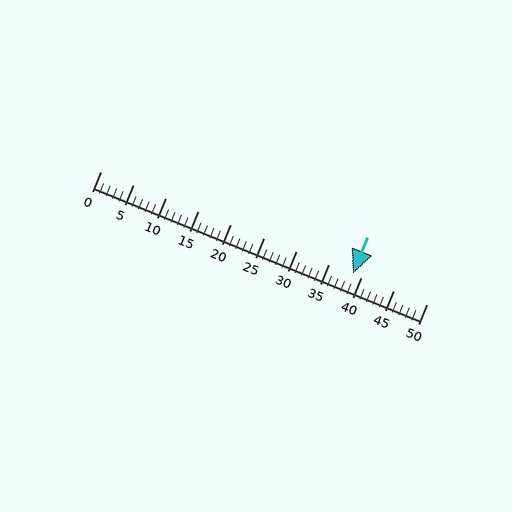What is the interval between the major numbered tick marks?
The major tick marks are spaced 5 units apart.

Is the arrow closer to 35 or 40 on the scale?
The arrow is closer to 40.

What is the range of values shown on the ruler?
The ruler shows values from 0 to 50.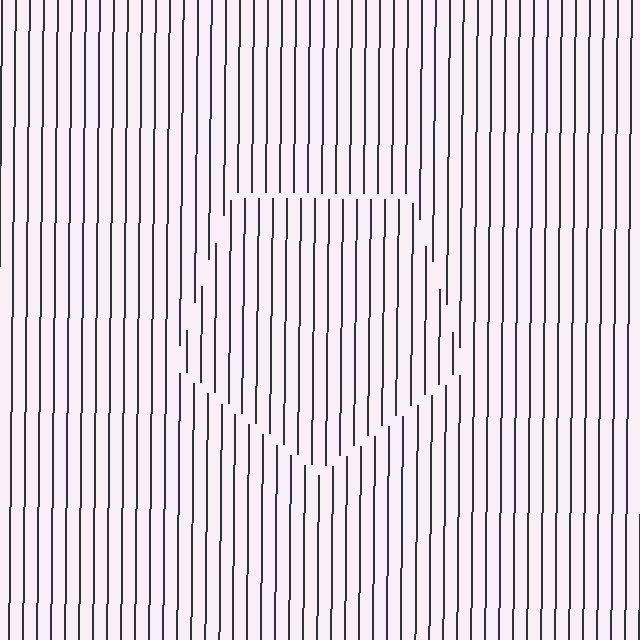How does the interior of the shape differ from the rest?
The interior of the shape contains the same grating, shifted by half a period — the contour is defined by the phase discontinuity where line-ends from the inner and outer gratings abut.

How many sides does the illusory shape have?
5 sides — the line-ends trace a pentagon.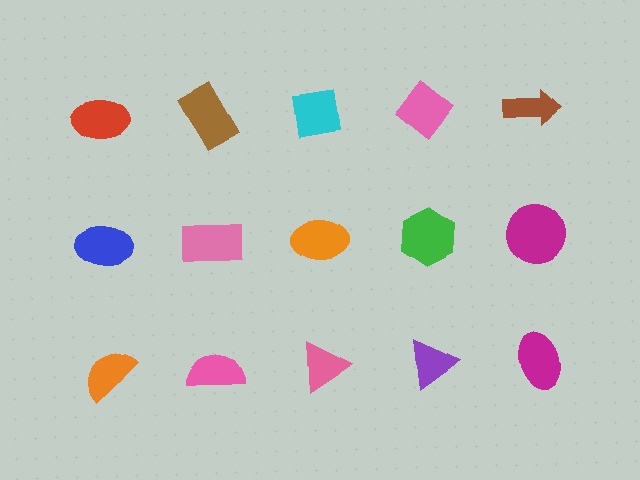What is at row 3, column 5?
A magenta ellipse.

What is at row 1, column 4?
A pink diamond.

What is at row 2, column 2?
A pink rectangle.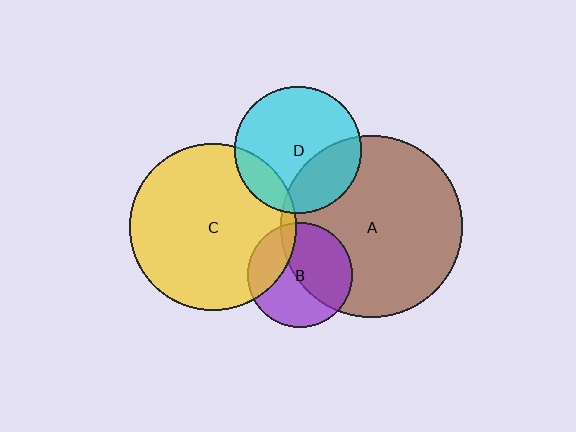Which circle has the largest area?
Circle A (brown).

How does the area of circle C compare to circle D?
Approximately 1.7 times.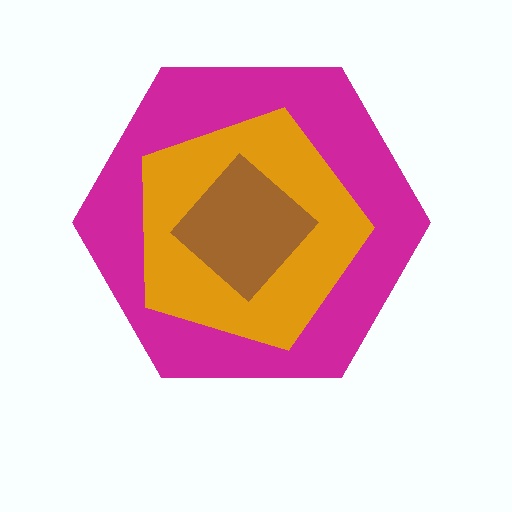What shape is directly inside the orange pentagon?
The brown diamond.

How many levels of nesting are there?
3.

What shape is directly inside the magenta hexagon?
The orange pentagon.